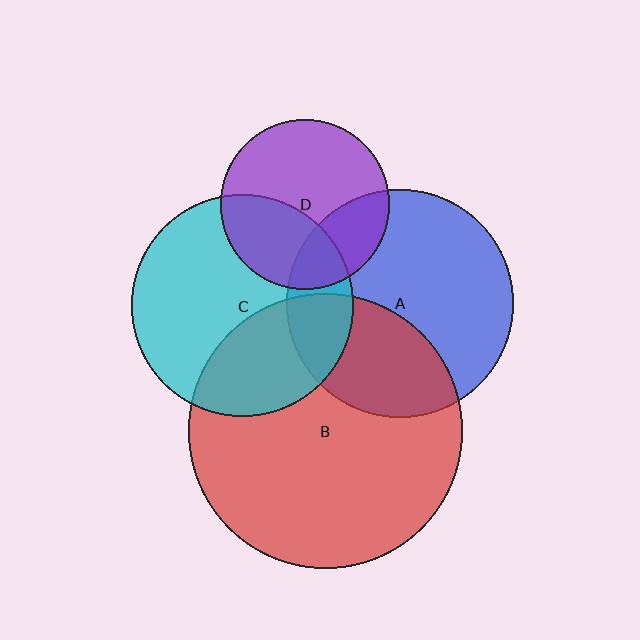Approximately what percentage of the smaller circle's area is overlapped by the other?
Approximately 35%.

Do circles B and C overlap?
Yes.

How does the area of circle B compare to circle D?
Approximately 2.6 times.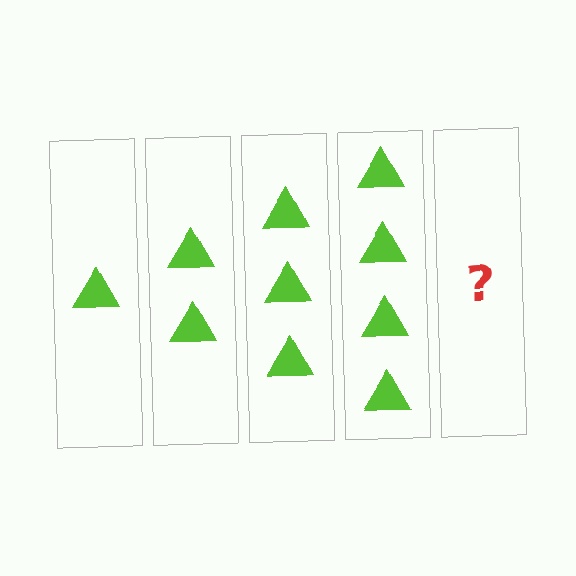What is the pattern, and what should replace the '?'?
The pattern is that each step adds one more triangle. The '?' should be 5 triangles.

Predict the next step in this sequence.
The next step is 5 triangles.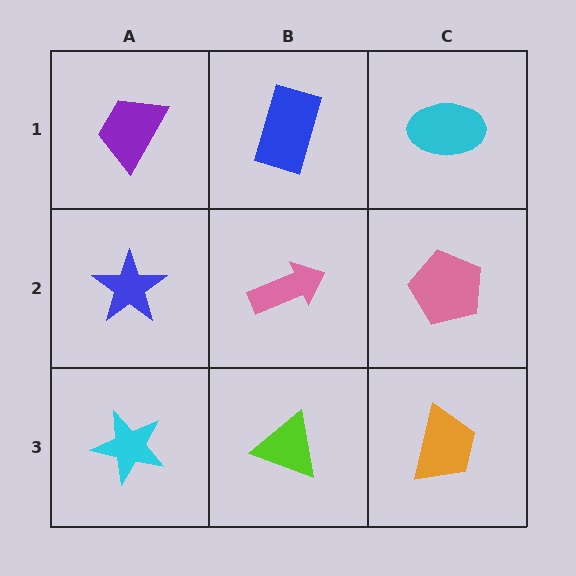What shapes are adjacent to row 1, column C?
A pink pentagon (row 2, column C), a blue rectangle (row 1, column B).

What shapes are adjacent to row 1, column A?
A blue star (row 2, column A), a blue rectangle (row 1, column B).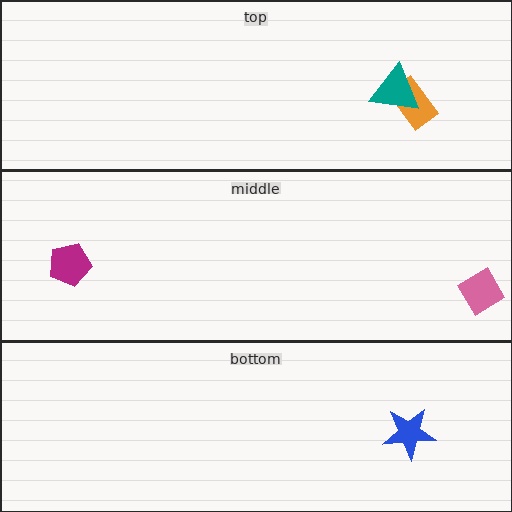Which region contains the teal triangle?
The top region.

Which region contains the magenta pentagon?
The middle region.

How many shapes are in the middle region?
2.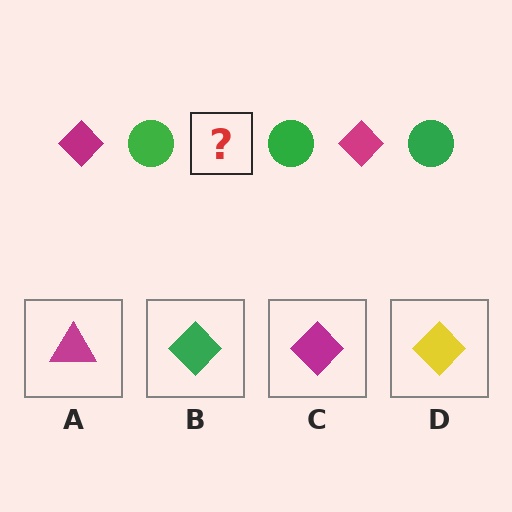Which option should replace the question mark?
Option C.